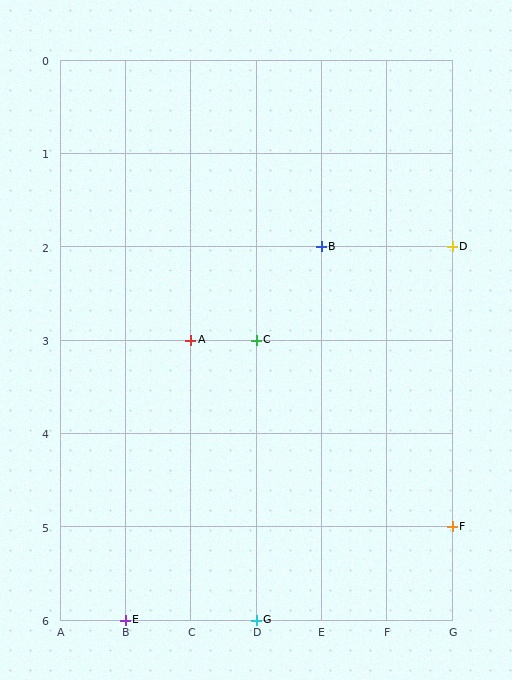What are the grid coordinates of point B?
Point B is at grid coordinates (E, 2).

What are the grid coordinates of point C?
Point C is at grid coordinates (D, 3).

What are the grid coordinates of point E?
Point E is at grid coordinates (B, 6).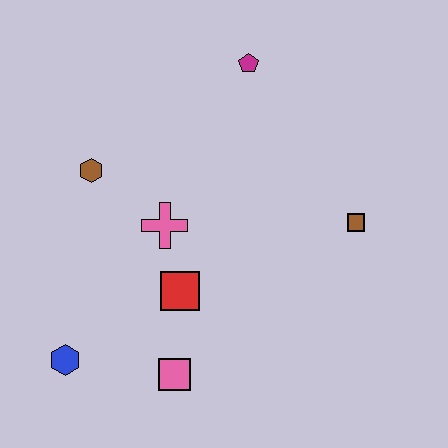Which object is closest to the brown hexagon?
The pink cross is closest to the brown hexagon.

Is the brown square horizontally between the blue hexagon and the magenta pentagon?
No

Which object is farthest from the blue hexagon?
The magenta pentagon is farthest from the blue hexagon.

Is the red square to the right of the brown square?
No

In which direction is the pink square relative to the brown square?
The pink square is to the left of the brown square.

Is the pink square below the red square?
Yes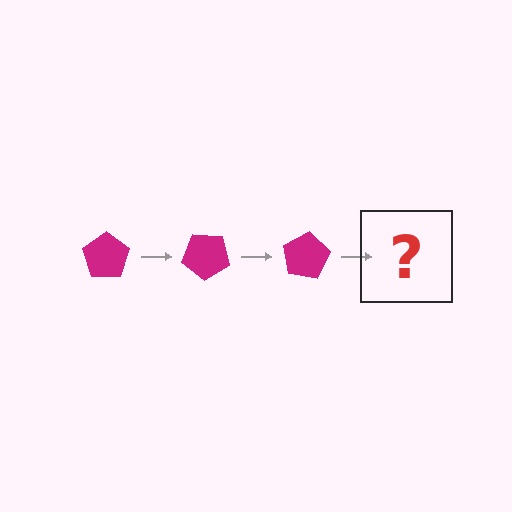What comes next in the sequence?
The next element should be a magenta pentagon rotated 120 degrees.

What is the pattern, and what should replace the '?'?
The pattern is that the pentagon rotates 40 degrees each step. The '?' should be a magenta pentagon rotated 120 degrees.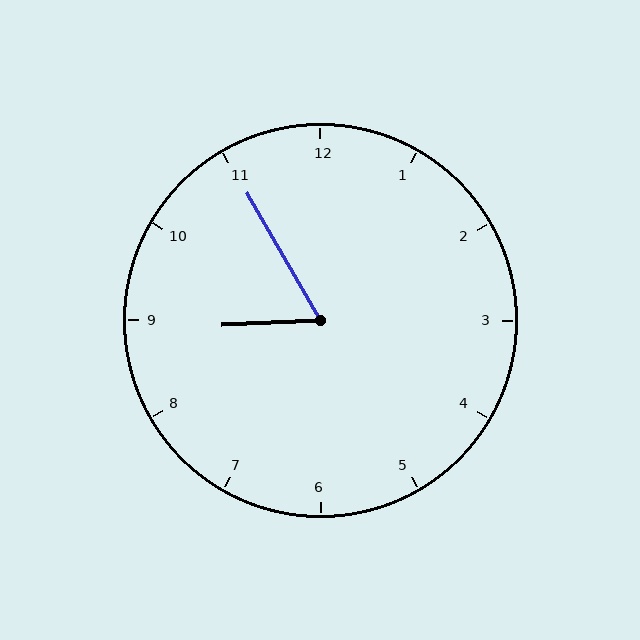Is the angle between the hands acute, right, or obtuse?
It is acute.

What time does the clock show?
8:55.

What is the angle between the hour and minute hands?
Approximately 62 degrees.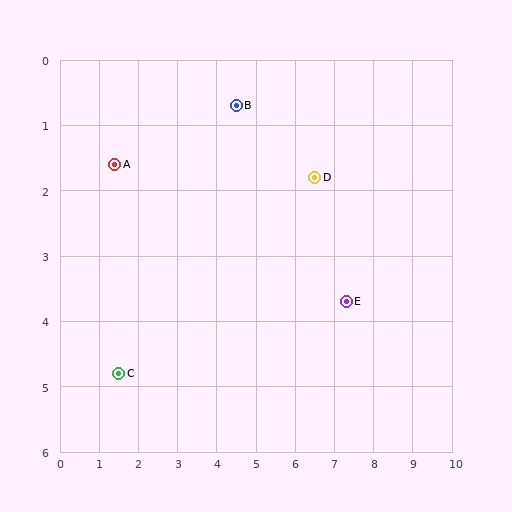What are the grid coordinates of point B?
Point B is at approximately (4.5, 0.7).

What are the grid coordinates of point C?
Point C is at approximately (1.5, 4.8).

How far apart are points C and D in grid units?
Points C and D are about 5.8 grid units apart.